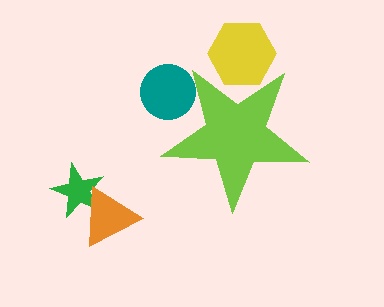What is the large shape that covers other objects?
A lime star.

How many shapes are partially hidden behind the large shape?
2 shapes are partially hidden.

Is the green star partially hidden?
No, the green star is fully visible.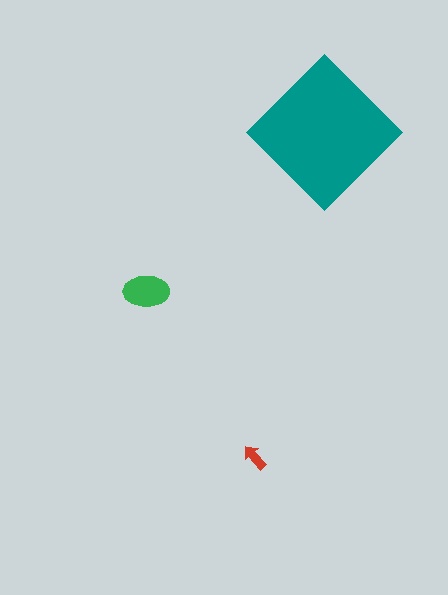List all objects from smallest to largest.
The red arrow, the green ellipse, the teal diamond.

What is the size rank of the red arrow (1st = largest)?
3rd.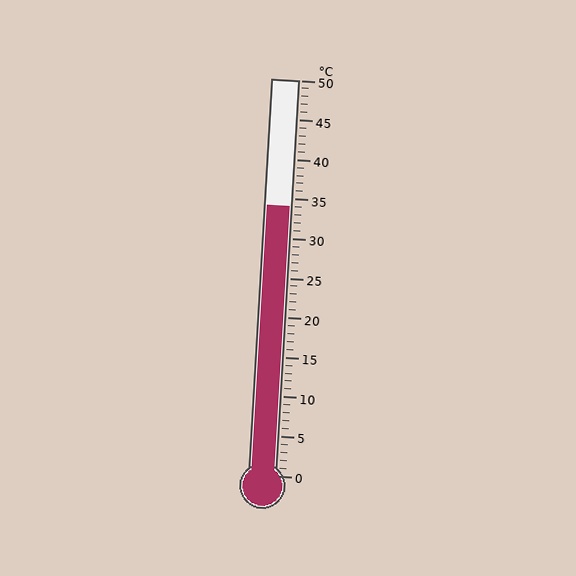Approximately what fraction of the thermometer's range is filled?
The thermometer is filled to approximately 70% of its range.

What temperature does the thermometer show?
The thermometer shows approximately 34°C.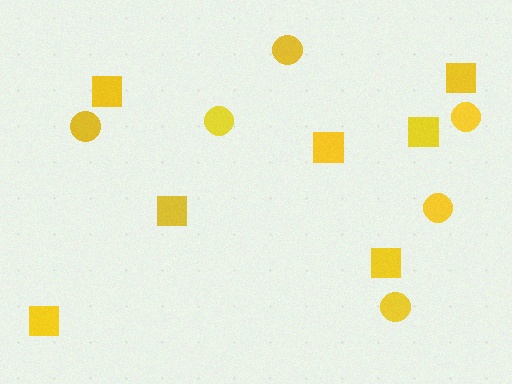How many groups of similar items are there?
There are 2 groups: one group of squares (7) and one group of circles (6).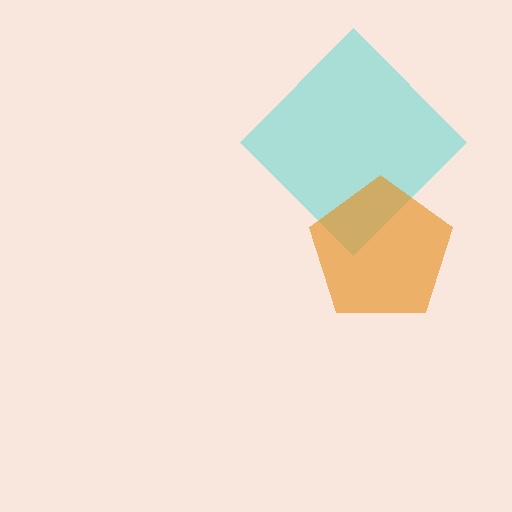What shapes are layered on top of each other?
The layered shapes are: a cyan diamond, an orange pentagon.